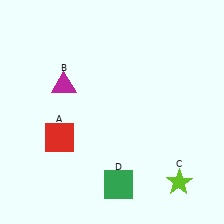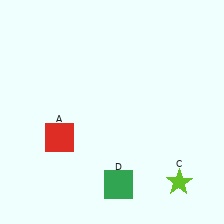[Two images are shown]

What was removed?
The magenta triangle (B) was removed in Image 2.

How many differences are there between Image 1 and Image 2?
There is 1 difference between the two images.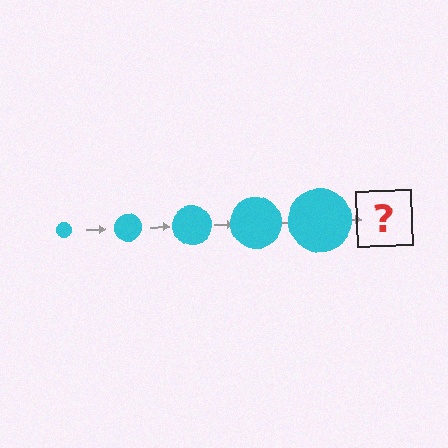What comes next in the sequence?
The next element should be a cyan circle, larger than the previous one.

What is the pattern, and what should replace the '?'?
The pattern is that the circle gets progressively larger each step. The '?' should be a cyan circle, larger than the previous one.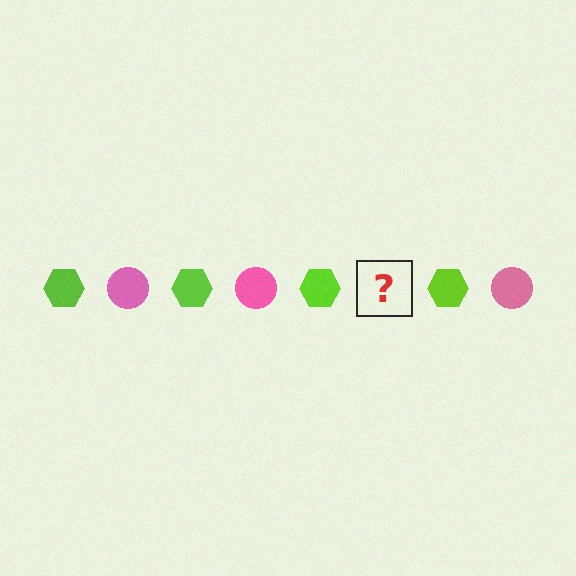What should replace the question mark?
The question mark should be replaced with a pink circle.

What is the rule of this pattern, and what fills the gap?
The rule is that the pattern alternates between lime hexagon and pink circle. The gap should be filled with a pink circle.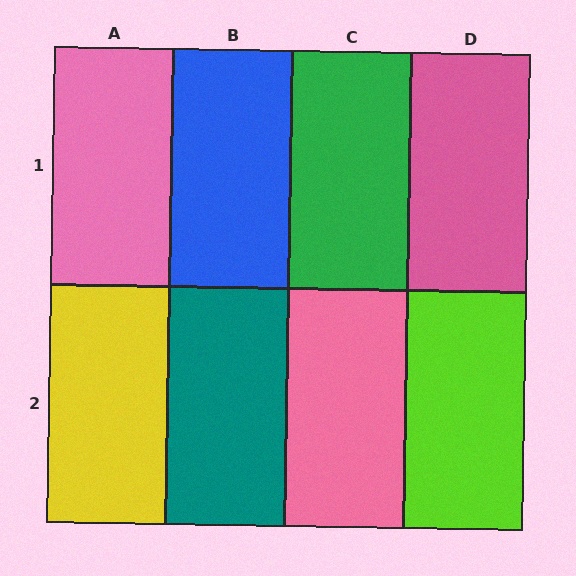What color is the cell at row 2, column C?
Pink.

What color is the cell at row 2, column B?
Teal.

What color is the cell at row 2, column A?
Yellow.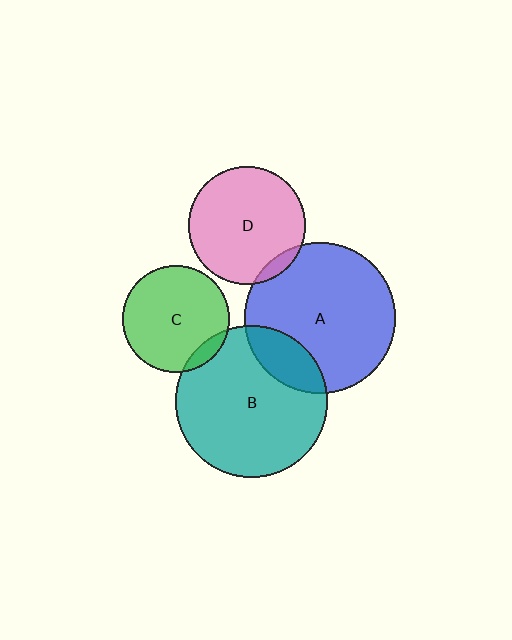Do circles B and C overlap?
Yes.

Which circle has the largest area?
Circle B (teal).